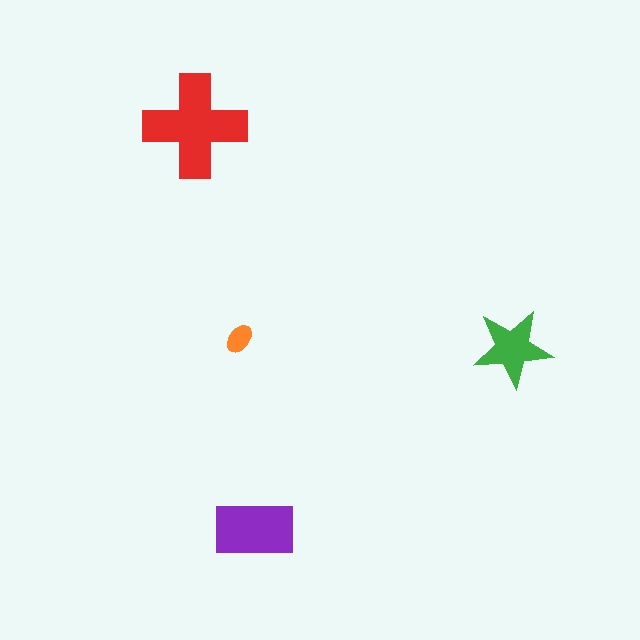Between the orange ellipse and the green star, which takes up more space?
The green star.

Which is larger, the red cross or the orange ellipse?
The red cross.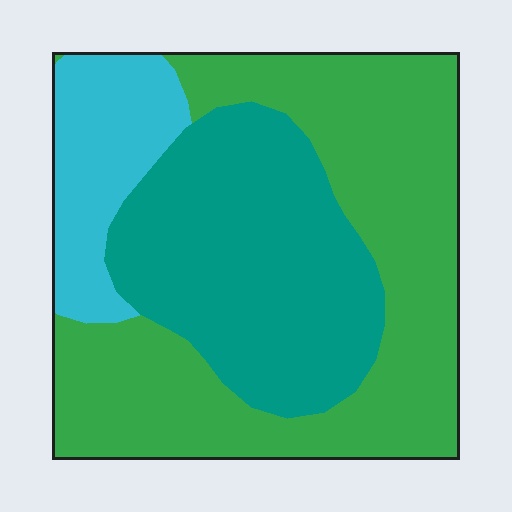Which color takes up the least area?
Cyan, at roughly 15%.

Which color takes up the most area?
Green, at roughly 50%.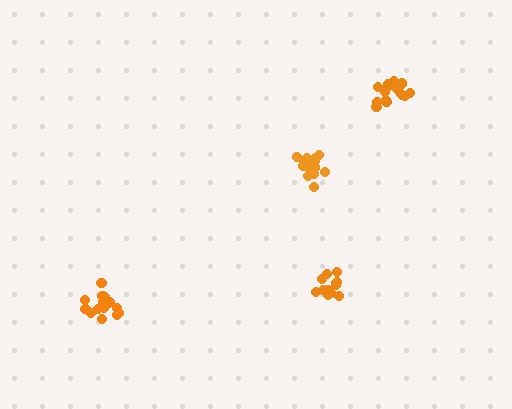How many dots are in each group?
Group 1: 16 dots, Group 2: 16 dots, Group 3: 17 dots, Group 4: 13 dots (62 total).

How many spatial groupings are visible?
There are 4 spatial groupings.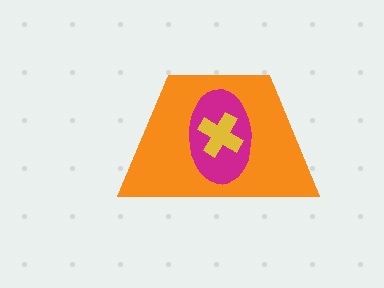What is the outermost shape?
The orange trapezoid.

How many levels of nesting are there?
3.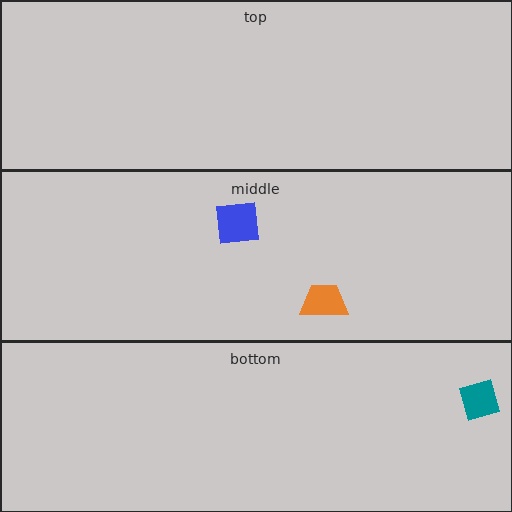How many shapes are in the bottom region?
1.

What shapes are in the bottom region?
The teal diamond.